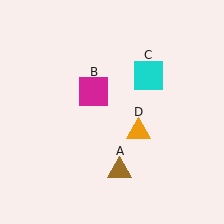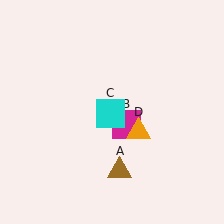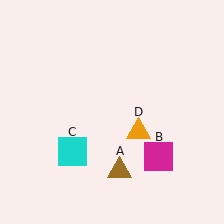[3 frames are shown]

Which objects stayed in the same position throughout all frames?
Brown triangle (object A) and orange triangle (object D) remained stationary.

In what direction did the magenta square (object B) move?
The magenta square (object B) moved down and to the right.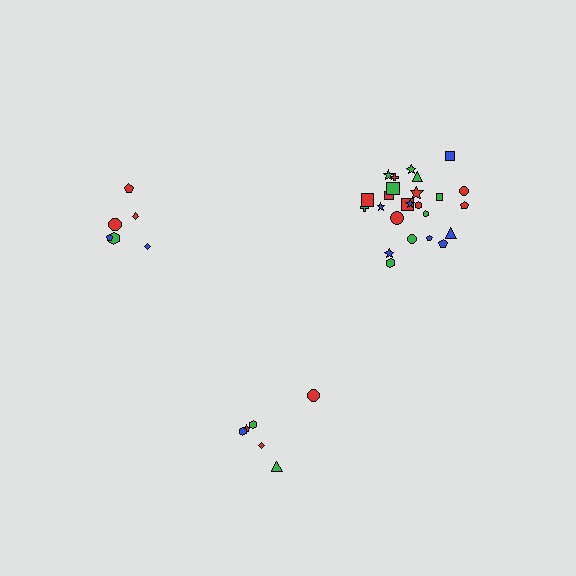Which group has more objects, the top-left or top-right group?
The top-right group.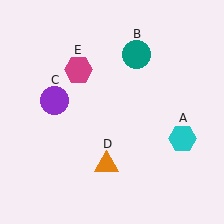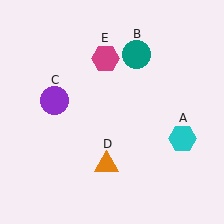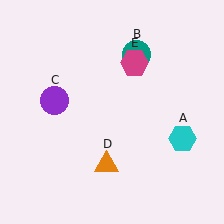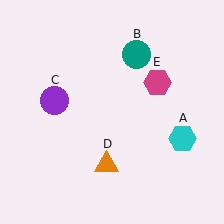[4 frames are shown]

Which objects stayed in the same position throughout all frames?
Cyan hexagon (object A) and teal circle (object B) and purple circle (object C) and orange triangle (object D) remained stationary.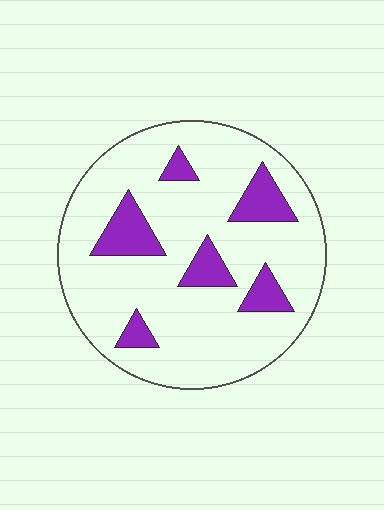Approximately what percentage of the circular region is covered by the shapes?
Approximately 15%.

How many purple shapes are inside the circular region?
6.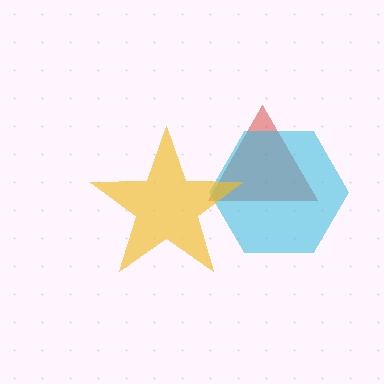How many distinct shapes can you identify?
There are 3 distinct shapes: a red triangle, a cyan hexagon, a yellow star.